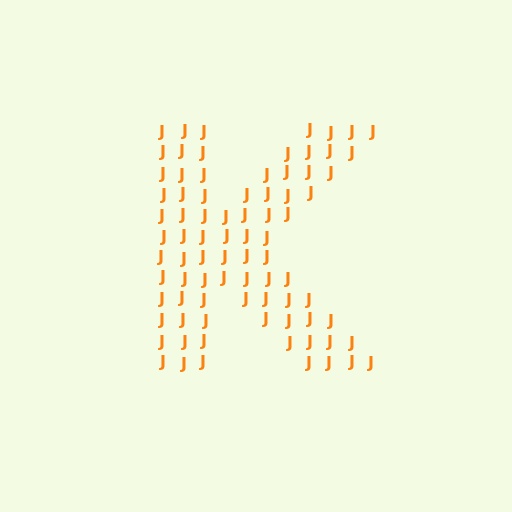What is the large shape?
The large shape is the letter K.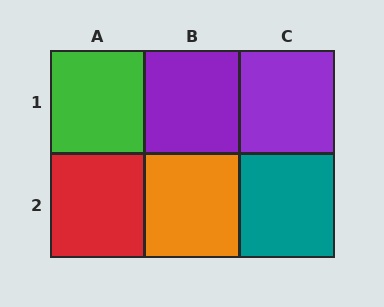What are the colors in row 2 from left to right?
Red, orange, teal.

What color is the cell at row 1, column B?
Purple.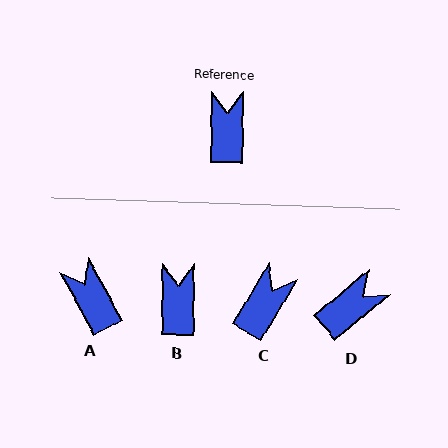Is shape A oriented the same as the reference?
No, it is off by about 29 degrees.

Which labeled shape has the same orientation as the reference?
B.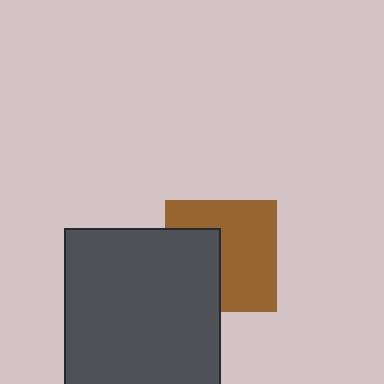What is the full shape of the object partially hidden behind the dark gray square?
The partially hidden object is a brown square.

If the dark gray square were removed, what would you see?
You would see the complete brown square.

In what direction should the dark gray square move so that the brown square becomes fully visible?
The dark gray square should move left. That is the shortest direction to clear the overlap and leave the brown square fully visible.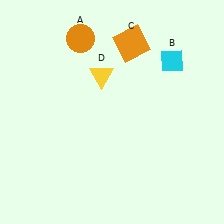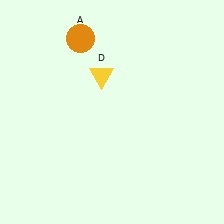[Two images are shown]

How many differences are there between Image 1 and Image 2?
There are 2 differences between the two images.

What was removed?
The orange square (C), the cyan diamond (B) were removed in Image 2.